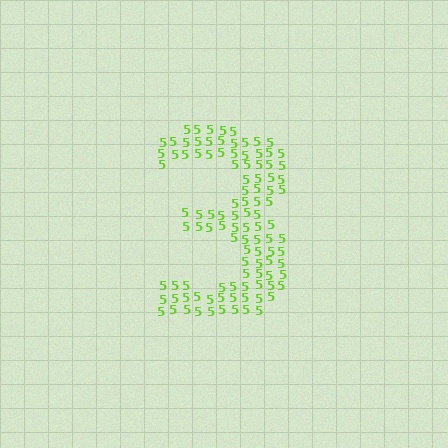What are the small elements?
The small elements are digit 5's.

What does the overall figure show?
The overall figure shows the digit 3.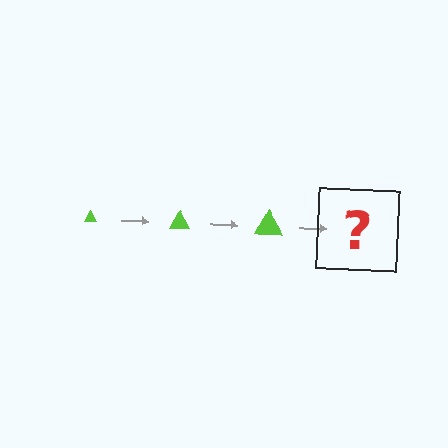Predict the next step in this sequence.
The next step is a lime triangle, larger than the previous one.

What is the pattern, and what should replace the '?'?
The pattern is that the triangle gets progressively larger each step. The '?' should be a lime triangle, larger than the previous one.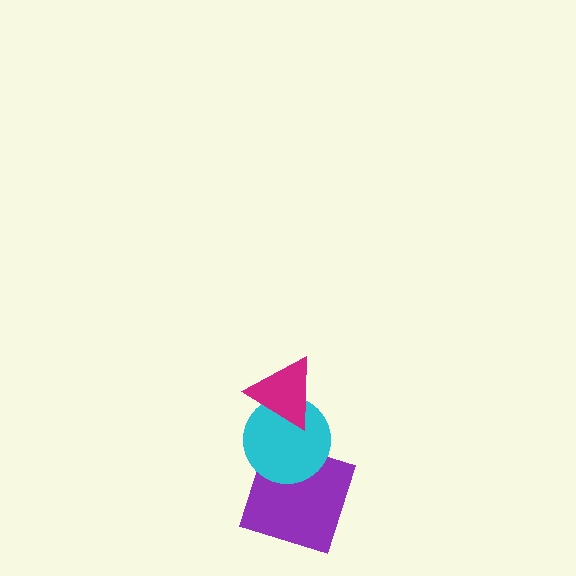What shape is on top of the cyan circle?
The magenta triangle is on top of the cyan circle.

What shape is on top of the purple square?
The cyan circle is on top of the purple square.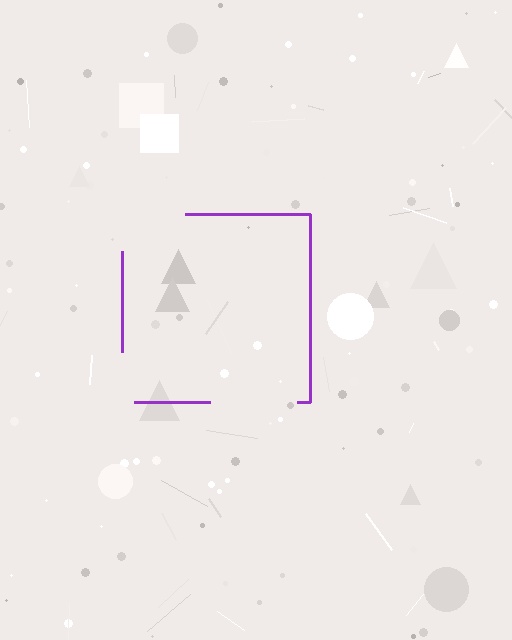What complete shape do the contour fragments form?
The contour fragments form a square.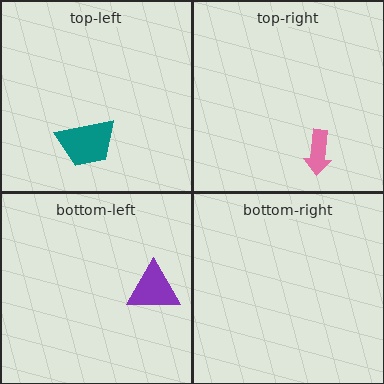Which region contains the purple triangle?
The bottom-left region.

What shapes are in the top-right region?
The pink arrow.